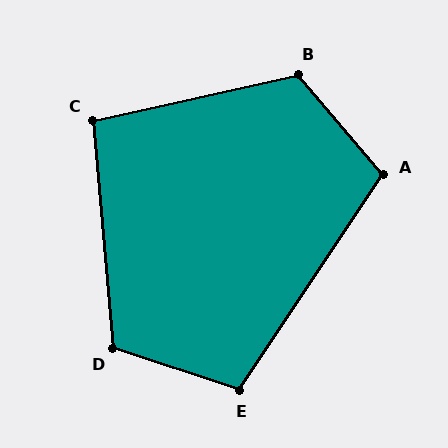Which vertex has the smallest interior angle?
C, at approximately 98 degrees.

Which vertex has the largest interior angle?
B, at approximately 118 degrees.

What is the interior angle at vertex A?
Approximately 106 degrees (obtuse).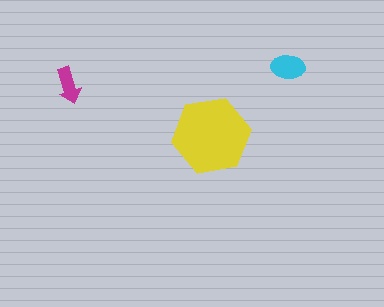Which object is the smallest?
The magenta arrow.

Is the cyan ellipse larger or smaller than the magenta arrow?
Larger.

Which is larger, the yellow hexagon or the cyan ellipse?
The yellow hexagon.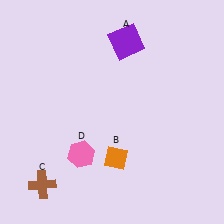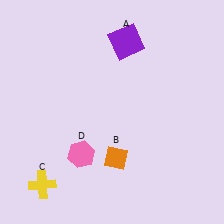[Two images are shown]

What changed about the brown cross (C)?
In Image 1, C is brown. In Image 2, it changed to yellow.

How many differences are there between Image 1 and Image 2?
There is 1 difference between the two images.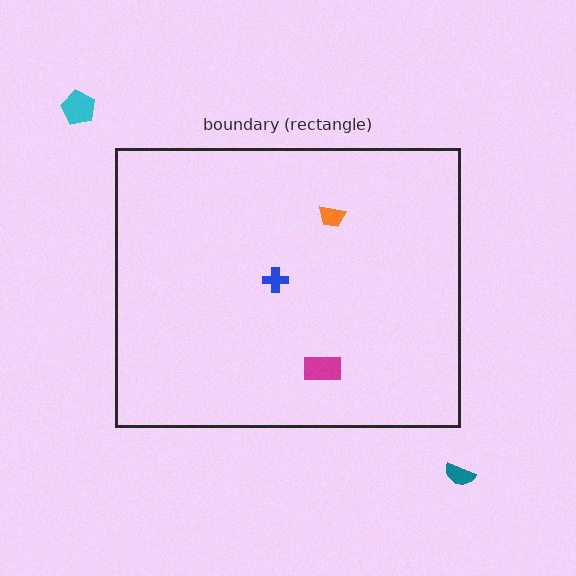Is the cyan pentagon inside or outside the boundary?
Outside.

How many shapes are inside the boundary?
3 inside, 2 outside.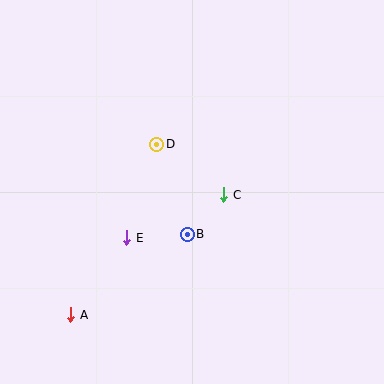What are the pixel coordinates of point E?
Point E is at (127, 238).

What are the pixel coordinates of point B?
Point B is at (187, 234).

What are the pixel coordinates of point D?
Point D is at (157, 144).